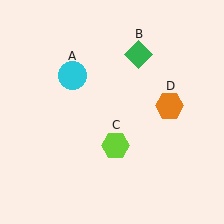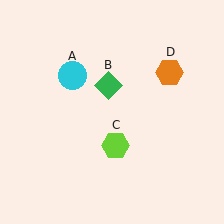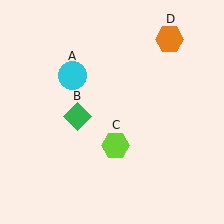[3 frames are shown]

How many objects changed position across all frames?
2 objects changed position: green diamond (object B), orange hexagon (object D).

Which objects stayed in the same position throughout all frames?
Cyan circle (object A) and lime hexagon (object C) remained stationary.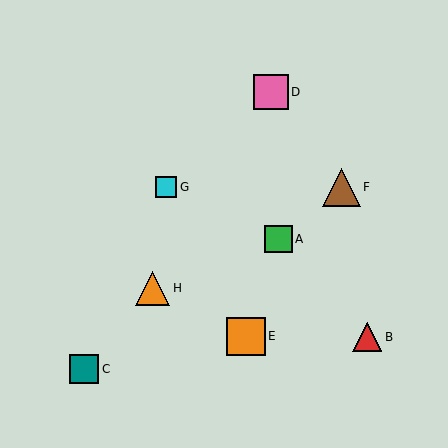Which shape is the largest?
The orange square (labeled E) is the largest.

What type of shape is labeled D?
Shape D is a pink square.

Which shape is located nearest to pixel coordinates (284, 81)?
The pink square (labeled D) at (271, 92) is nearest to that location.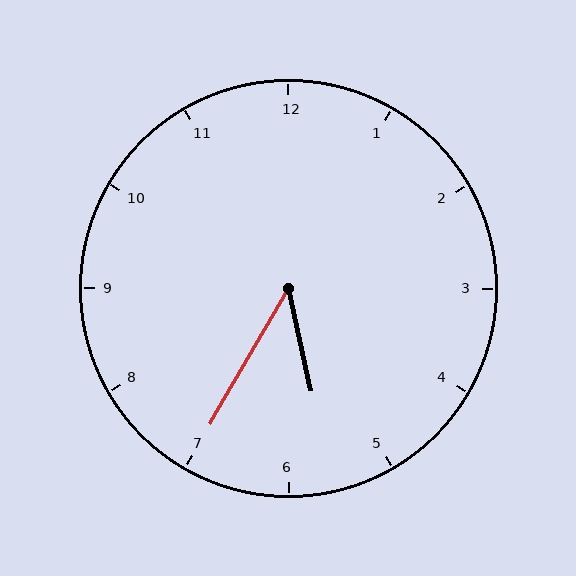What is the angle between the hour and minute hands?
Approximately 42 degrees.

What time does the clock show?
5:35.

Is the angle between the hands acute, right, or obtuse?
It is acute.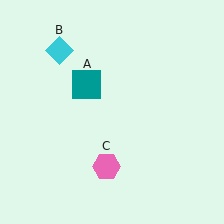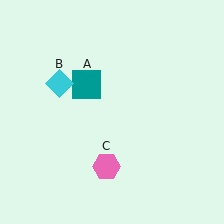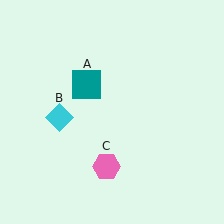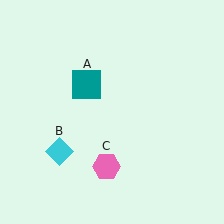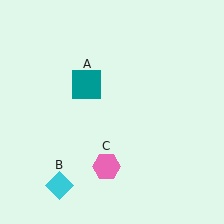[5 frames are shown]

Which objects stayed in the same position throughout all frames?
Teal square (object A) and pink hexagon (object C) remained stationary.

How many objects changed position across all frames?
1 object changed position: cyan diamond (object B).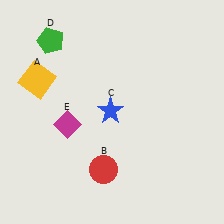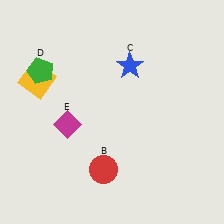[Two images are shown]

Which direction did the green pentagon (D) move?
The green pentagon (D) moved down.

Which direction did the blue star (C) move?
The blue star (C) moved up.